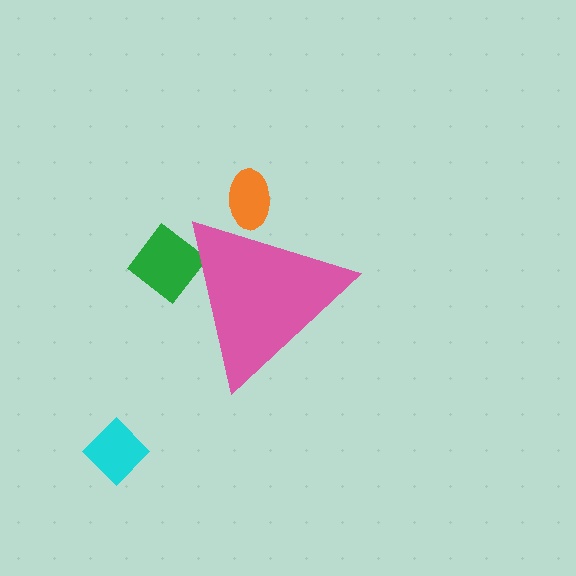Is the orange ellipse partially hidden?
Yes, the orange ellipse is partially hidden behind the pink triangle.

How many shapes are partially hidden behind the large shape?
2 shapes are partially hidden.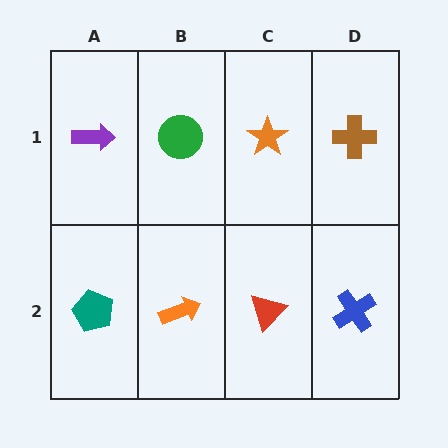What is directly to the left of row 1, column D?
An orange star.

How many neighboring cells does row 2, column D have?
2.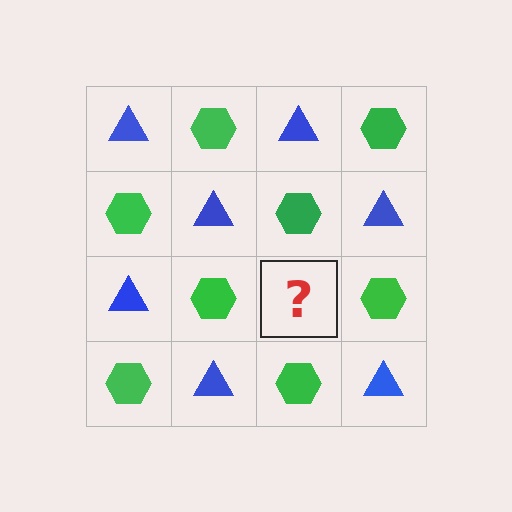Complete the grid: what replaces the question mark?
The question mark should be replaced with a blue triangle.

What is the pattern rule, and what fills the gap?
The rule is that it alternates blue triangle and green hexagon in a checkerboard pattern. The gap should be filled with a blue triangle.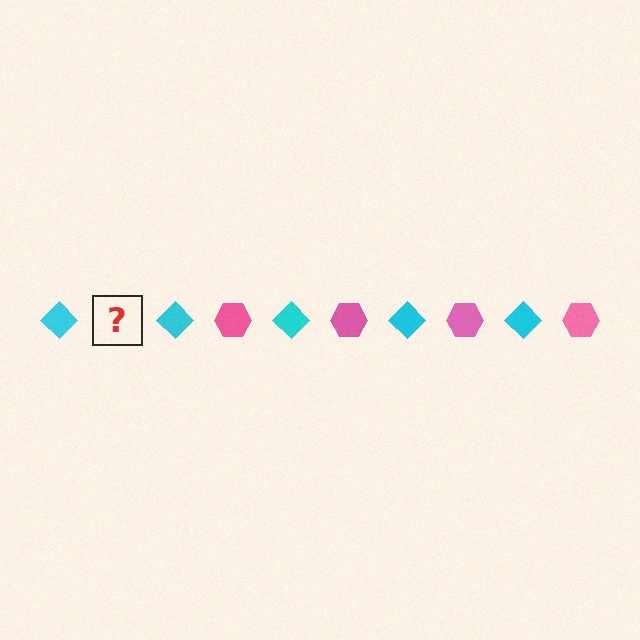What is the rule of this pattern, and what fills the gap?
The rule is that the pattern alternates between cyan diamond and pink hexagon. The gap should be filled with a pink hexagon.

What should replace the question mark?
The question mark should be replaced with a pink hexagon.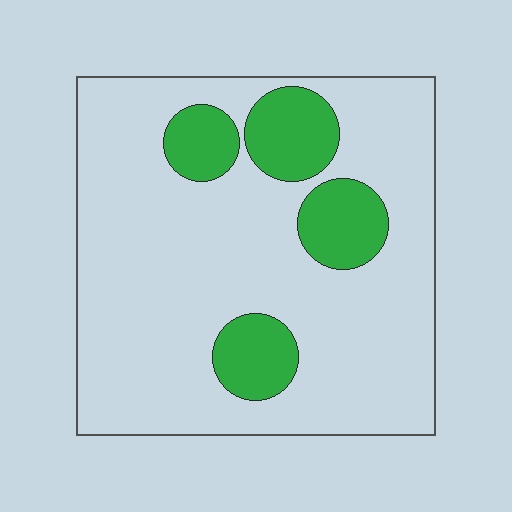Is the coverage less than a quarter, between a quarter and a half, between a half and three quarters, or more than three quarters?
Less than a quarter.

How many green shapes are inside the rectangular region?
4.